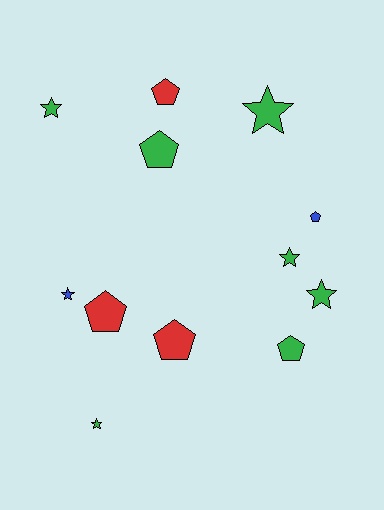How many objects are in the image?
There are 12 objects.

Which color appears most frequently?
Green, with 7 objects.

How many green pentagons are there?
There are 2 green pentagons.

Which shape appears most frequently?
Star, with 6 objects.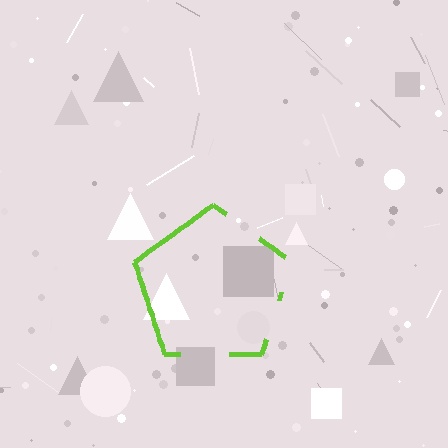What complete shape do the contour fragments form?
The contour fragments form a pentagon.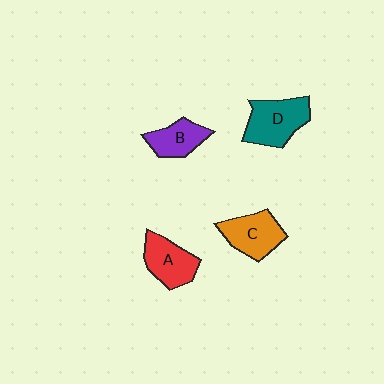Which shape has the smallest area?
Shape B (purple).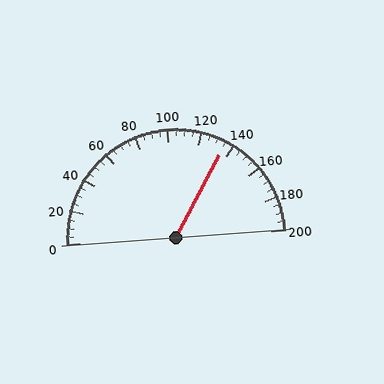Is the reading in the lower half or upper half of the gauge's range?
The reading is in the upper half of the range (0 to 200).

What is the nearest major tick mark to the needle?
The nearest major tick mark is 140.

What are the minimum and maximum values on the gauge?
The gauge ranges from 0 to 200.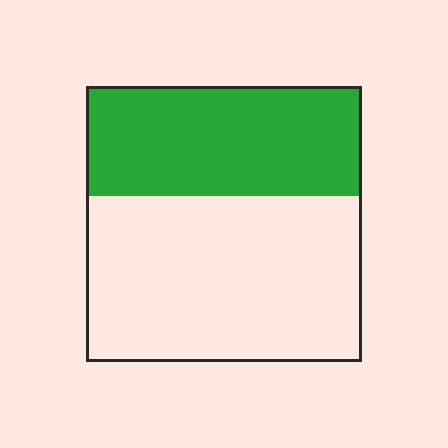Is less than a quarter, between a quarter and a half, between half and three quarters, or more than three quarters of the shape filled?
Between a quarter and a half.